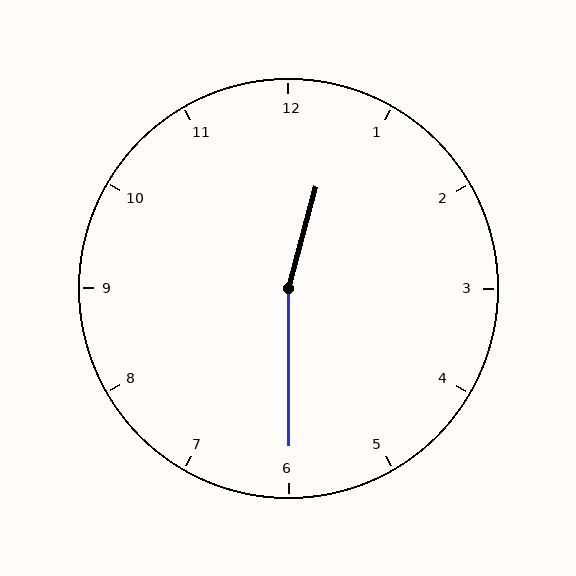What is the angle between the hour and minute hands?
Approximately 165 degrees.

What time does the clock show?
12:30.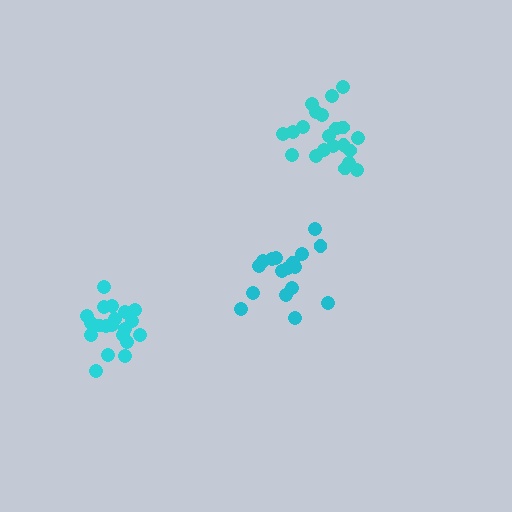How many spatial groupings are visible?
There are 3 spatial groupings.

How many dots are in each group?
Group 1: 17 dots, Group 2: 21 dots, Group 3: 21 dots (59 total).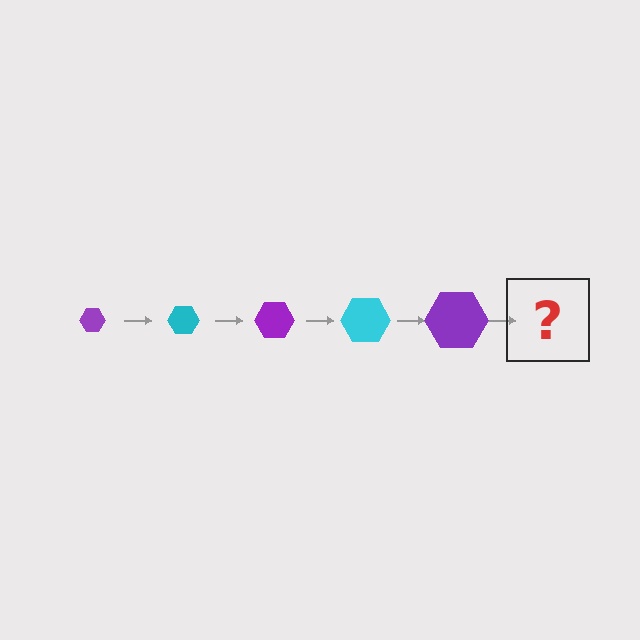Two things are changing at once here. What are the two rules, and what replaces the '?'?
The two rules are that the hexagon grows larger each step and the color cycles through purple and cyan. The '?' should be a cyan hexagon, larger than the previous one.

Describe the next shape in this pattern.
It should be a cyan hexagon, larger than the previous one.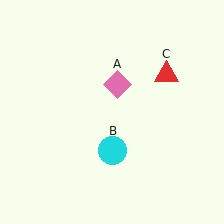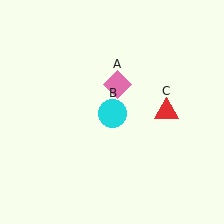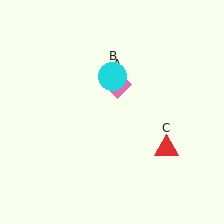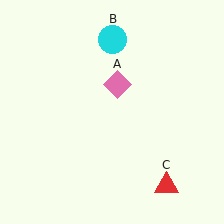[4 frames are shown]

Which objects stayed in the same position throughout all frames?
Pink diamond (object A) remained stationary.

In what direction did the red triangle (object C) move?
The red triangle (object C) moved down.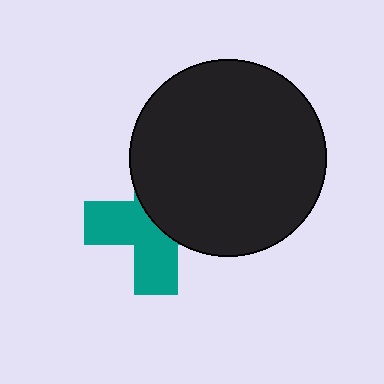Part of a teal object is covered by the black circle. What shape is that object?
It is a cross.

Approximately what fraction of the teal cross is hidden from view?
Roughly 49% of the teal cross is hidden behind the black circle.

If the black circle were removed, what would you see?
You would see the complete teal cross.